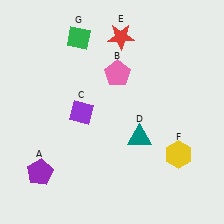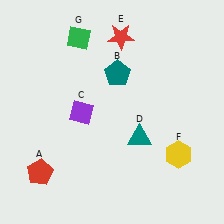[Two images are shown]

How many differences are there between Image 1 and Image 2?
There are 2 differences between the two images.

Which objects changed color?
A changed from purple to red. B changed from pink to teal.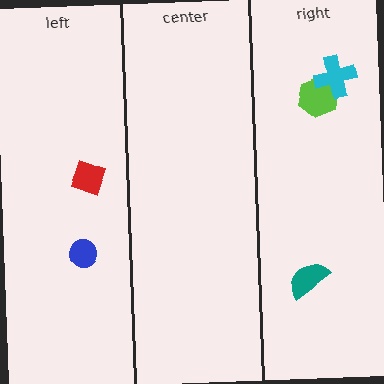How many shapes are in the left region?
2.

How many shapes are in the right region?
3.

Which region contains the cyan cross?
The right region.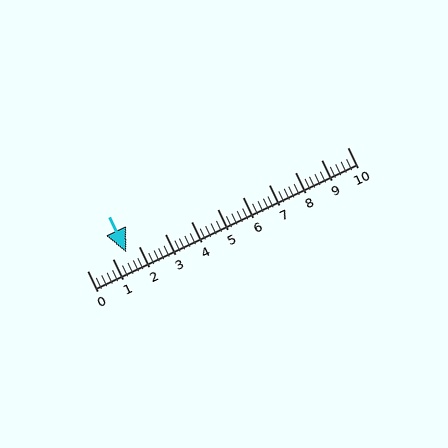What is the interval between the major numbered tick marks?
The major tick marks are spaced 1 units apart.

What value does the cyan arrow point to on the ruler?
The cyan arrow points to approximately 1.5.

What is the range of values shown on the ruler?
The ruler shows values from 0 to 10.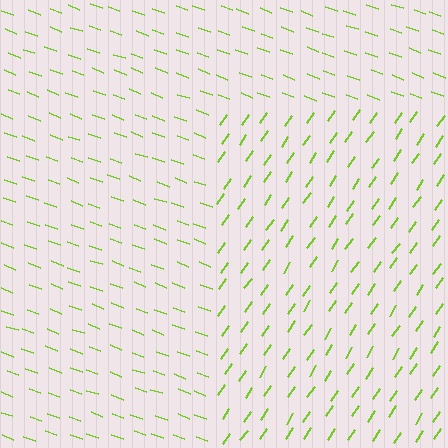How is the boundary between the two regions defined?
The boundary is defined purely by a change in line orientation (approximately 76 degrees difference). All lines are the same color and thickness.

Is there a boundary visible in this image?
Yes, there is a texture boundary formed by a change in line orientation.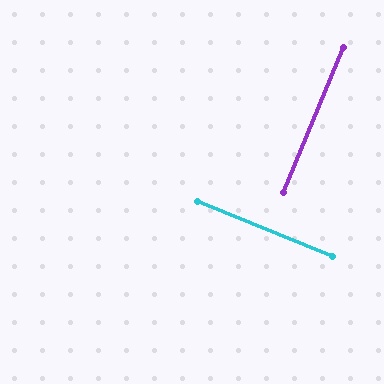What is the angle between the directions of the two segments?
Approximately 90 degrees.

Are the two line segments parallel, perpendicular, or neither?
Perpendicular — they meet at approximately 90°.